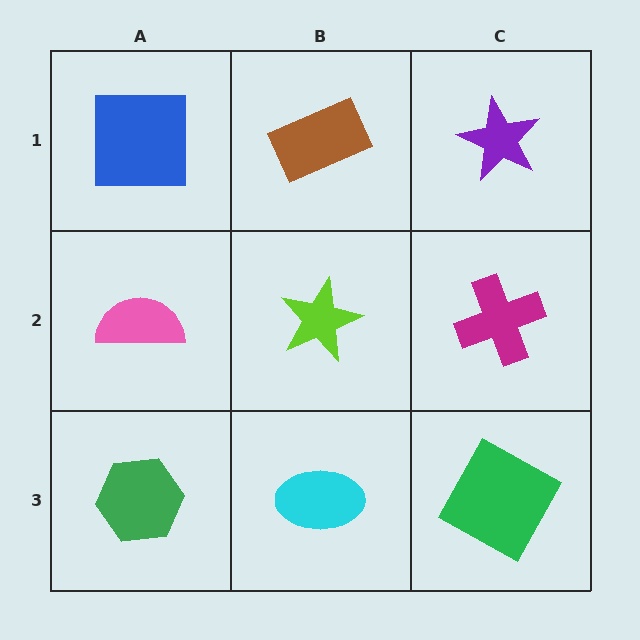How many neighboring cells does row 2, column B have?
4.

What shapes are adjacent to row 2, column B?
A brown rectangle (row 1, column B), a cyan ellipse (row 3, column B), a pink semicircle (row 2, column A), a magenta cross (row 2, column C).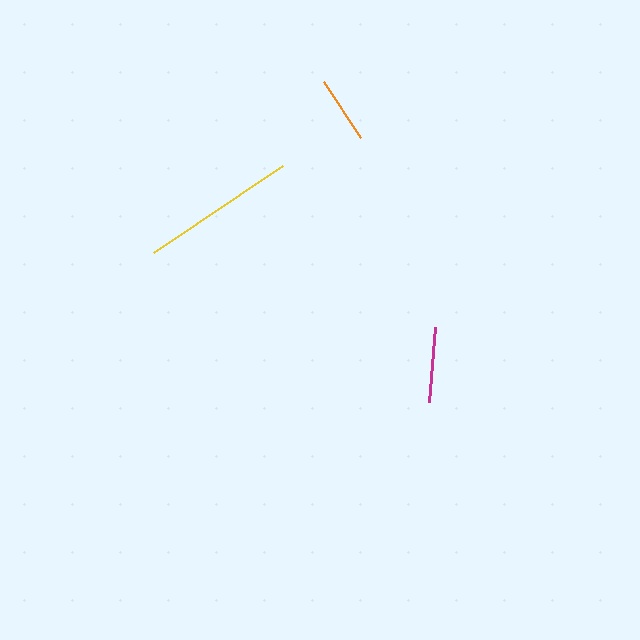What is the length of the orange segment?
The orange segment is approximately 67 pixels long.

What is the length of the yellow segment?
The yellow segment is approximately 155 pixels long.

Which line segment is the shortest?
The orange line is the shortest at approximately 67 pixels.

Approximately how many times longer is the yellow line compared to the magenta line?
The yellow line is approximately 2.1 times the length of the magenta line.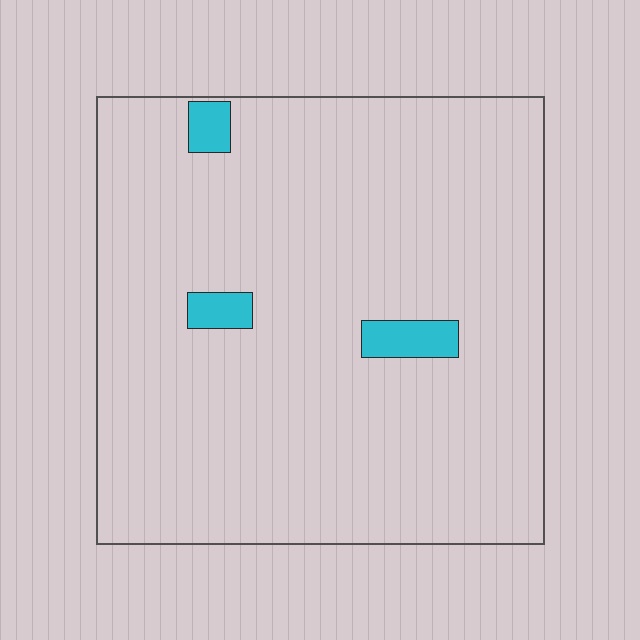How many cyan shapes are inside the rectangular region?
3.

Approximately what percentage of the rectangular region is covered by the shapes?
Approximately 5%.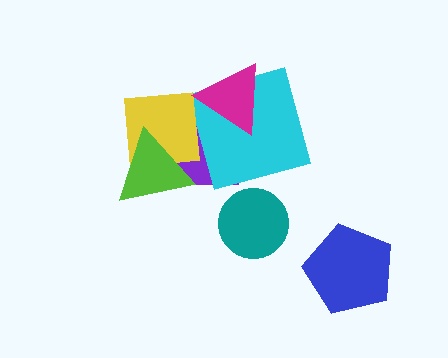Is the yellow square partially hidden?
Yes, it is partially covered by another shape.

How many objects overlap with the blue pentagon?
0 objects overlap with the blue pentagon.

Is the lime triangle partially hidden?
No, no other shape covers it.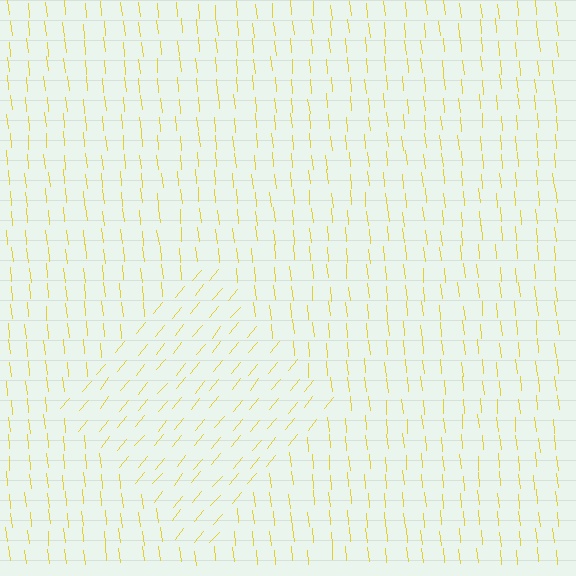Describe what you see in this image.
The image is filled with small yellow line segments. A diamond region in the image has lines oriented differently from the surrounding lines, creating a visible texture boundary.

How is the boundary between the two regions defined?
The boundary is defined purely by a change in line orientation (approximately 45 degrees difference). All lines are the same color and thickness.